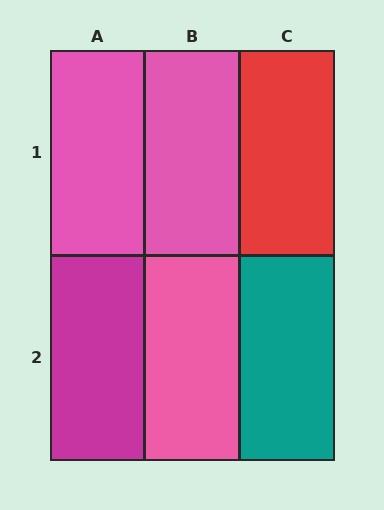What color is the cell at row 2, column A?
Magenta.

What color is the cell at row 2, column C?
Teal.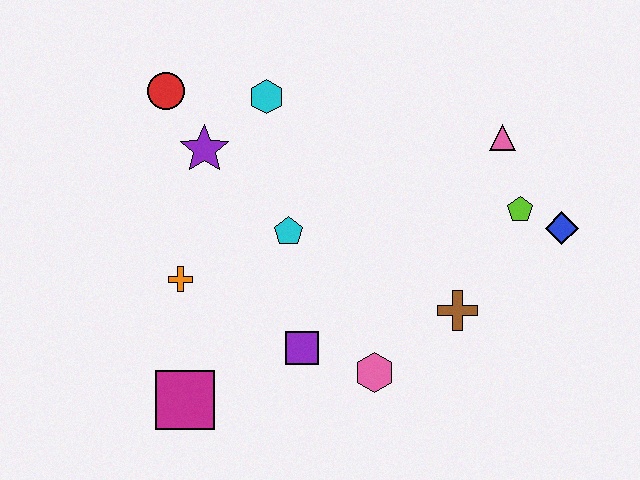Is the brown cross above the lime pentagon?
No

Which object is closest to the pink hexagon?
The purple square is closest to the pink hexagon.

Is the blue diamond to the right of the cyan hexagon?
Yes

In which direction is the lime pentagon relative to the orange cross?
The lime pentagon is to the right of the orange cross.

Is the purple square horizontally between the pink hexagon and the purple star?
Yes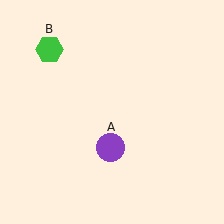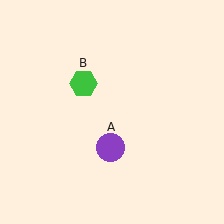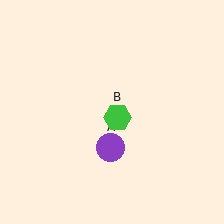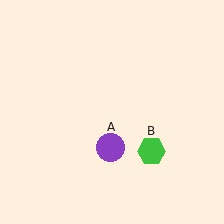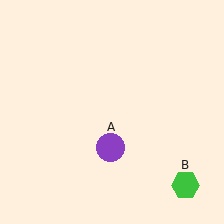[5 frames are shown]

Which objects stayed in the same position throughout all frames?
Purple circle (object A) remained stationary.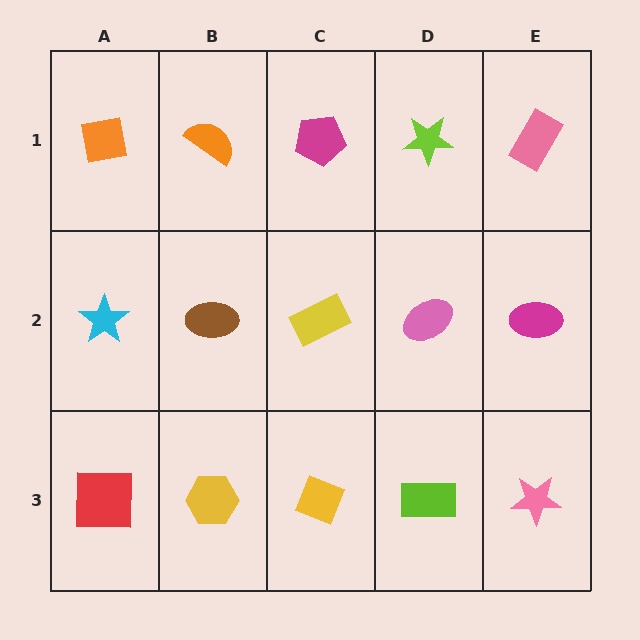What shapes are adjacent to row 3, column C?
A yellow rectangle (row 2, column C), a yellow hexagon (row 3, column B), a lime rectangle (row 3, column D).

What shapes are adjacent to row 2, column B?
An orange semicircle (row 1, column B), a yellow hexagon (row 3, column B), a cyan star (row 2, column A), a yellow rectangle (row 2, column C).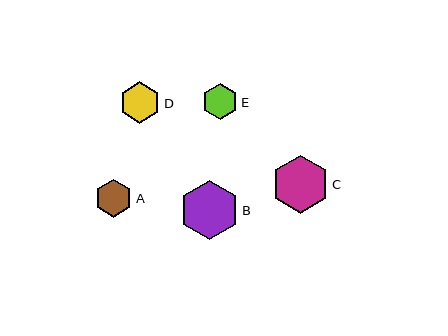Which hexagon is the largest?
Hexagon B is the largest with a size of approximately 59 pixels.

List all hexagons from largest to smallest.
From largest to smallest: B, C, D, A, E.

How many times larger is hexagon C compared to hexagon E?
Hexagon C is approximately 1.6 times the size of hexagon E.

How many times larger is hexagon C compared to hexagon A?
Hexagon C is approximately 1.5 times the size of hexagon A.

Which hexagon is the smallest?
Hexagon E is the smallest with a size of approximately 36 pixels.